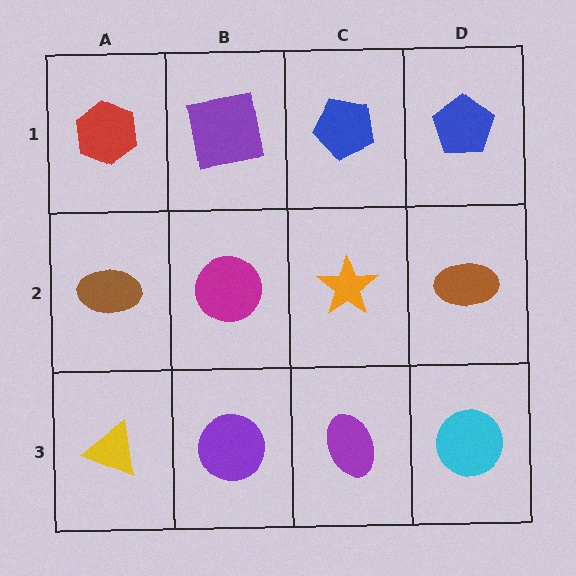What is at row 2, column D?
A brown ellipse.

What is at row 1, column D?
A blue pentagon.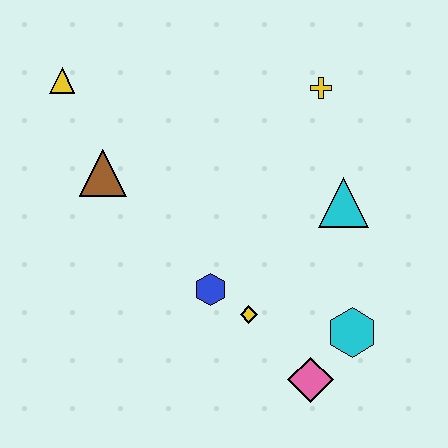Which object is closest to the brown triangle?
The yellow triangle is closest to the brown triangle.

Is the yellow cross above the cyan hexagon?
Yes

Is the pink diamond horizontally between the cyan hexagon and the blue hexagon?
Yes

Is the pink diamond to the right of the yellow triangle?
Yes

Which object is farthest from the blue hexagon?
The yellow triangle is farthest from the blue hexagon.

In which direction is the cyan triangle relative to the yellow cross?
The cyan triangle is below the yellow cross.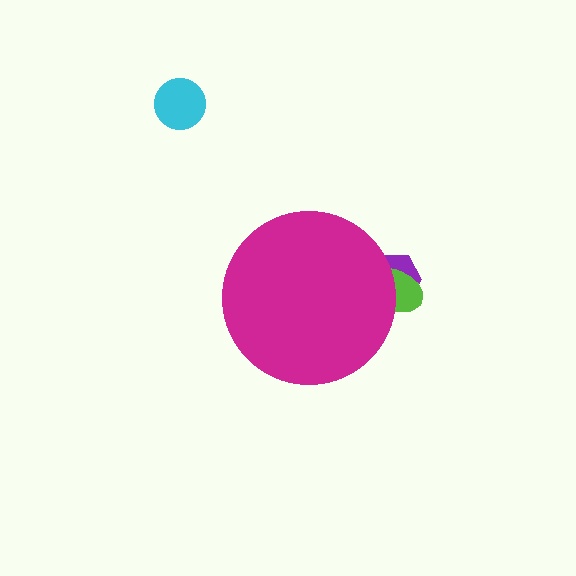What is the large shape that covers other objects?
A magenta circle.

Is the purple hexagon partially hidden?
Yes, the purple hexagon is partially hidden behind the magenta circle.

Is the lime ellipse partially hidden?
Yes, the lime ellipse is partially hidden behind the magenta circle.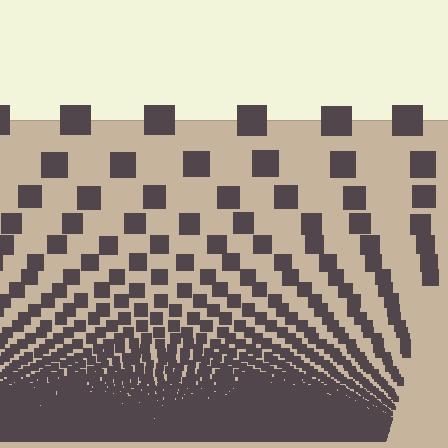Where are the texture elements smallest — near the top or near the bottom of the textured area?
Near the bottom.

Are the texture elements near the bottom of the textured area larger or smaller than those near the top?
Smaller. The gradient is inverted — elements near the bottom are smaller and denser.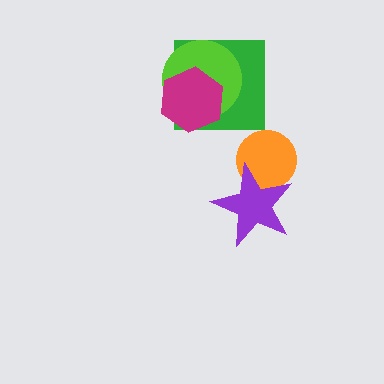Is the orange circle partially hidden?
Yes, it is partially covered by another shape.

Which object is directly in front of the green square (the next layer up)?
The lime circle is directly in front of the green square.